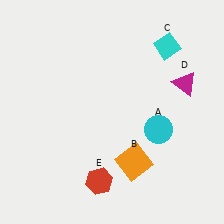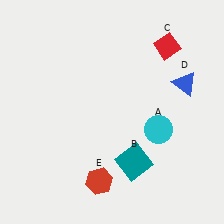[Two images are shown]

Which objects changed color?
B changed from orange to teal. C changed from cyan to red. D changed from magenta to blue.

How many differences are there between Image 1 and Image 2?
There are 3 differences between the two images.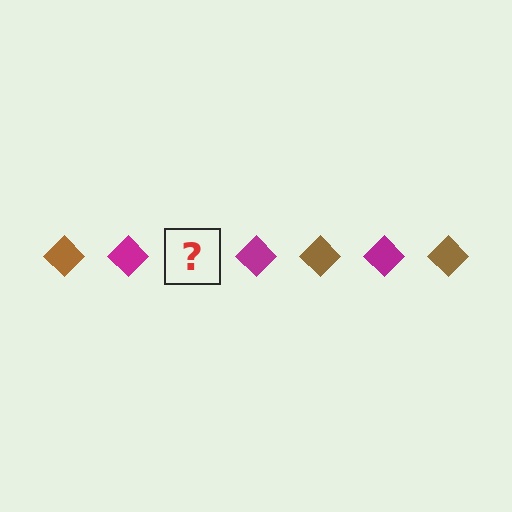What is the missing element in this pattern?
The missing element is a brown diamond.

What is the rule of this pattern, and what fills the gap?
The rule is that the pattern cycles through brown, magenta diamonds. The gap should be filled with a brown diamond.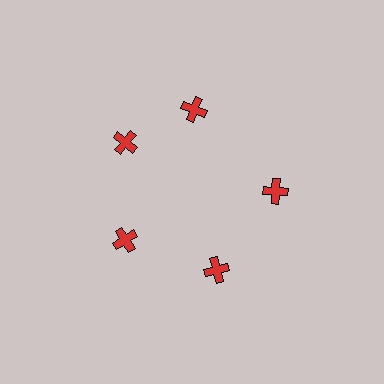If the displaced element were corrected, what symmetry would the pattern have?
It would have 5-fold rotational symmetry — the pattern would map onto itself every 72 degrees.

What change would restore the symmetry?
The symmetry would be restored by rotating it back into even spacing with its neighbors so that all 5 crosses sit at equal angles and equal distance from the center.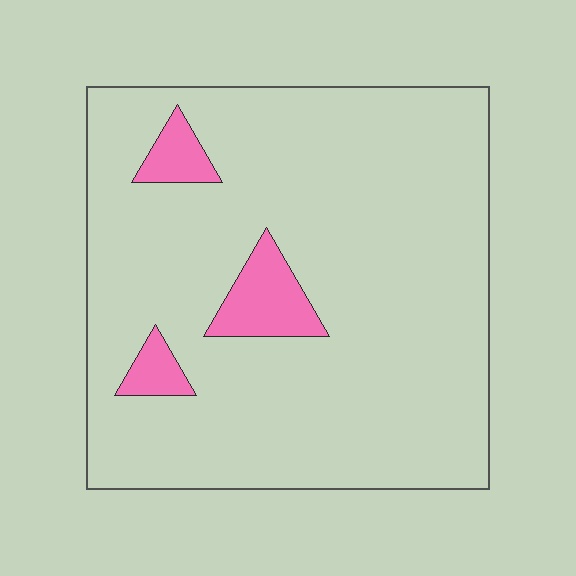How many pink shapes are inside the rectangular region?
3.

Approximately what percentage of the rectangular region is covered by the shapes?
Approximately 10%.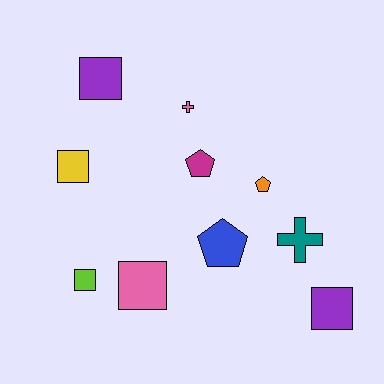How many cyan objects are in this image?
There are no cyan objects.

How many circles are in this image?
There are no circles.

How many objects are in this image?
There are 10 objects.